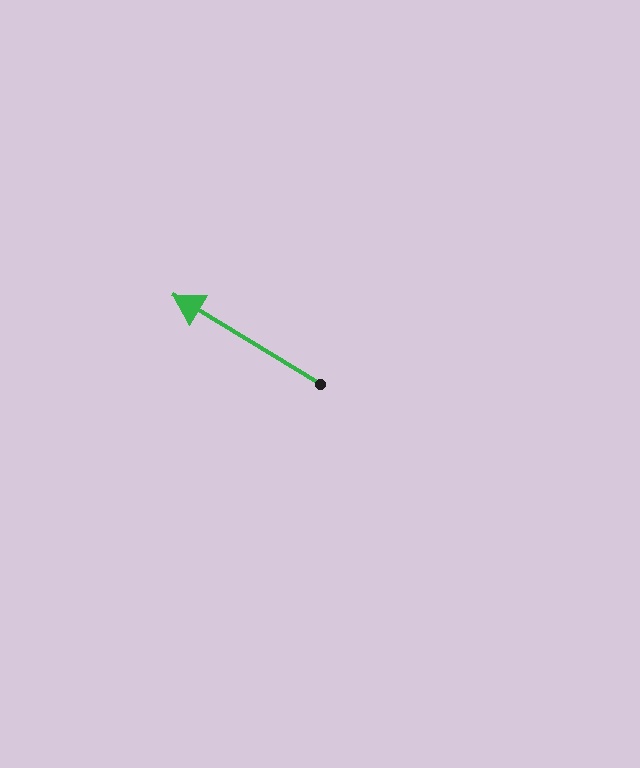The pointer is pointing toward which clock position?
Roughly 10 o'clock.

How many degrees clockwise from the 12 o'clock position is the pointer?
Approximately 301 degrees.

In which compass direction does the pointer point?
Northwest.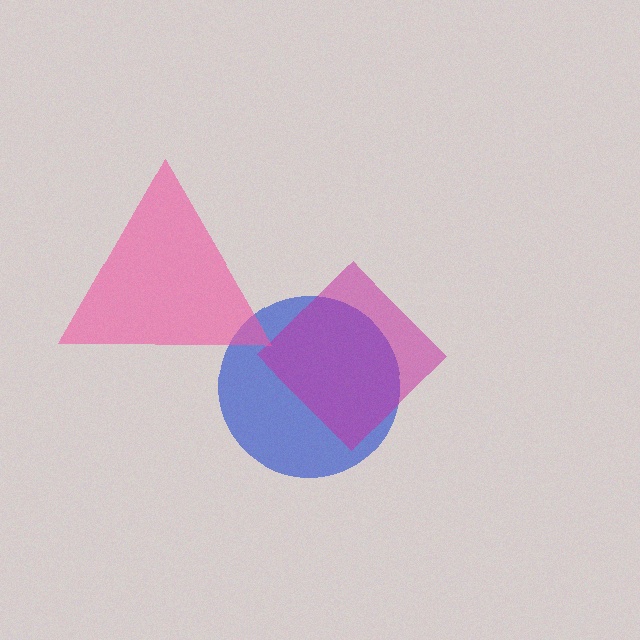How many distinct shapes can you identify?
There are 3 distinct shapes: a blue circle, a magenta diamond, a pink triangle.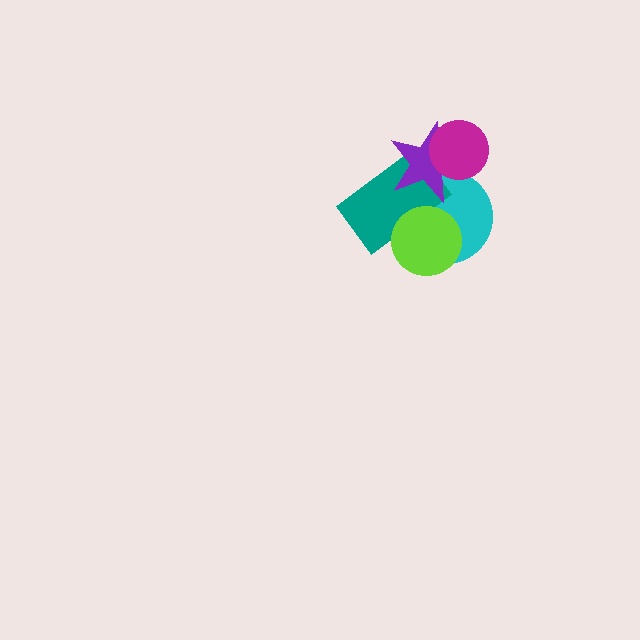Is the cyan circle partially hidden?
Yes, it is partially covered by another shape.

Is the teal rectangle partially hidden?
Yes, it is partially covered by another shape.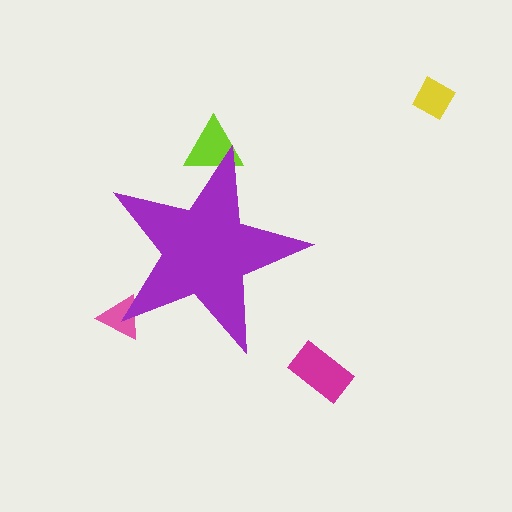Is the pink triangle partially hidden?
Yes, the pink triangle is partially hidden behind the purple star.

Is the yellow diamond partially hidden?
No, the yellow diamond is fully visible.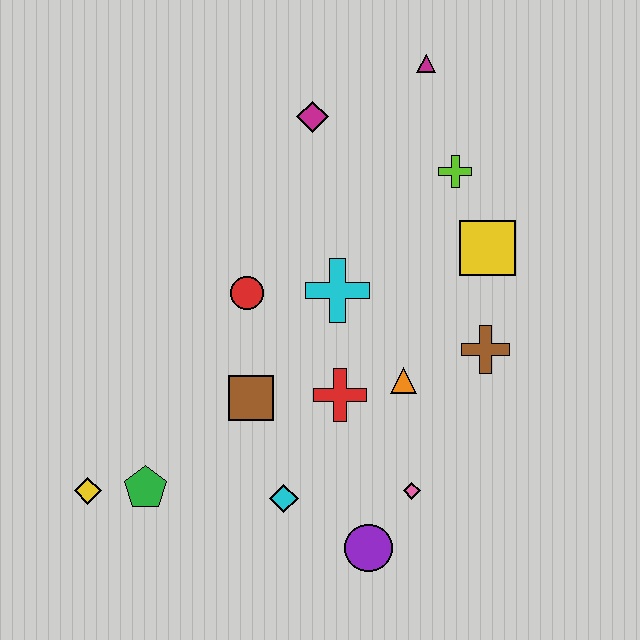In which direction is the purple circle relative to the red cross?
The purple circle is below the red cross.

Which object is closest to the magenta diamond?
The magenta triangle is closest to the magenta diamond.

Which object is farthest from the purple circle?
The magenta triangle is farthest from the purple circle.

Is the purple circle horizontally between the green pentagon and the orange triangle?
Yes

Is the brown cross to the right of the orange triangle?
Yes